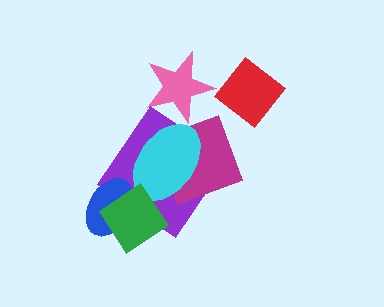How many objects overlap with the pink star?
0 objects overlap with the pink star.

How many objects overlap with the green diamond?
3 objects overlap with the green diamond.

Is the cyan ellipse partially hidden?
Yes, it is partially covered by another shape.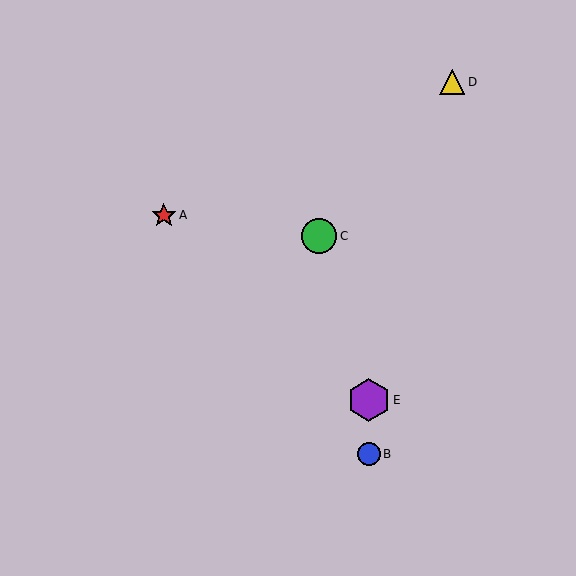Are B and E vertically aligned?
Yes, both are at x≈369.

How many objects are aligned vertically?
2 objects (B, E) are aligned vertically.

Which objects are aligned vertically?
Objects B, E are aligned vertically.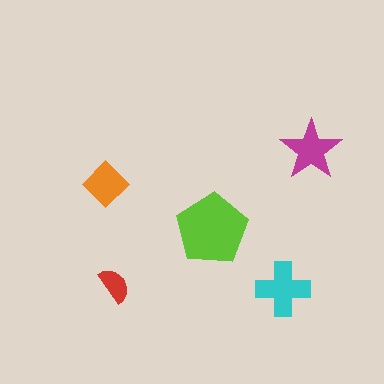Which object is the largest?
The lime pentagon.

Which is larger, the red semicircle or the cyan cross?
The cyan cross.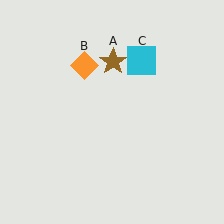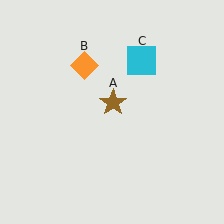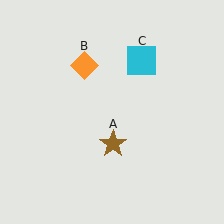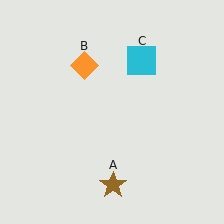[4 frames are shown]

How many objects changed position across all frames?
1 object changed position: brown star (object A).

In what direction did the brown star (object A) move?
The brown star (object A) moved down.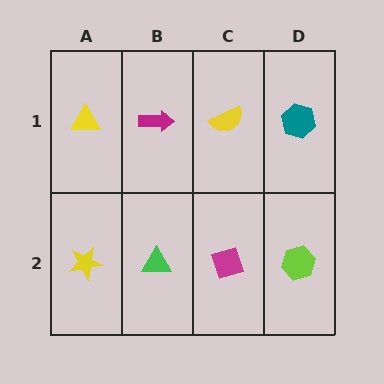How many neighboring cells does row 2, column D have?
2.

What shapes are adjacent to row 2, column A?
A yellow triangle (row 1, column A), a green triangle (row 2, column B).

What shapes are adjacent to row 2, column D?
A teal hexagon (row 1, column D), a magenta diamond (row 2, column C).